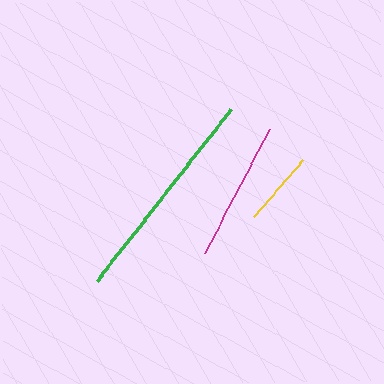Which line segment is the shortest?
The yellow line is the shortest at approximately 76 pixels.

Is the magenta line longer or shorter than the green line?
The green line is longer than the magenta line.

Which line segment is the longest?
The green line is the longest at approximately 217 pixels.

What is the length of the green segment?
The green segment is approximately 217 pixels long.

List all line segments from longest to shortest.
From longest to shortest: green, magenta, yellow.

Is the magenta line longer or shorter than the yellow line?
The magenta line is longer than the yellow line.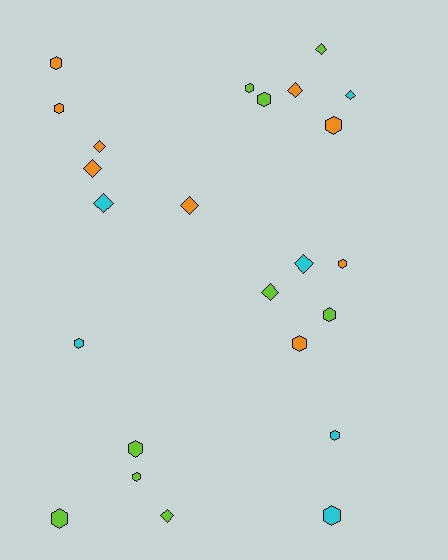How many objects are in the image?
There are 24 objects.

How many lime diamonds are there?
There are 3 lime diamonds.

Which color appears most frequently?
Lime, with 9 objects.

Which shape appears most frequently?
Hexagon, with 14 objects.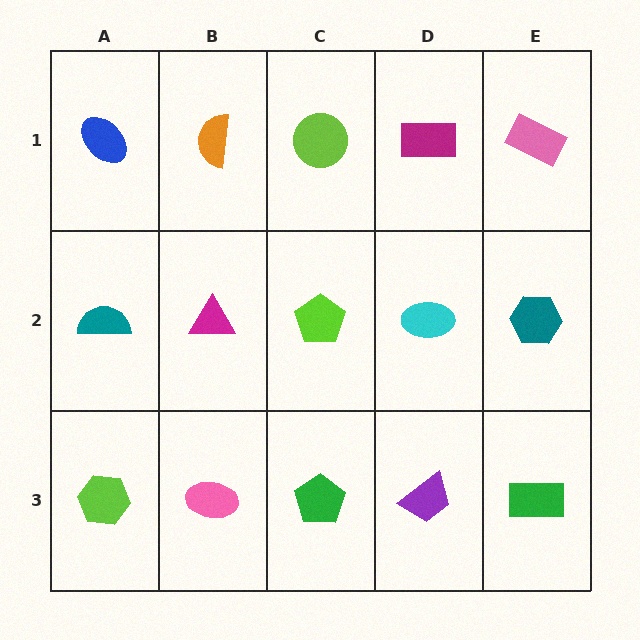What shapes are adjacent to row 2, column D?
A magenta rectangle (row 1, column D), a purple trapezoid (row 3, column D), a lime pentagon (row 2, column C), a teal hexagon (row 2, column E).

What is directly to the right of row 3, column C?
A purple trapezoid.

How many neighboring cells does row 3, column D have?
3.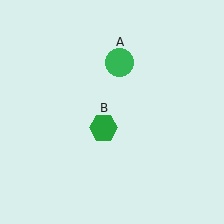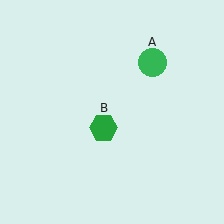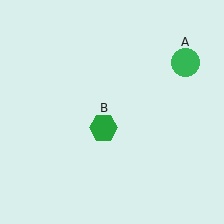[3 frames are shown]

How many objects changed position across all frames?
1 object changed position: green circle (object A).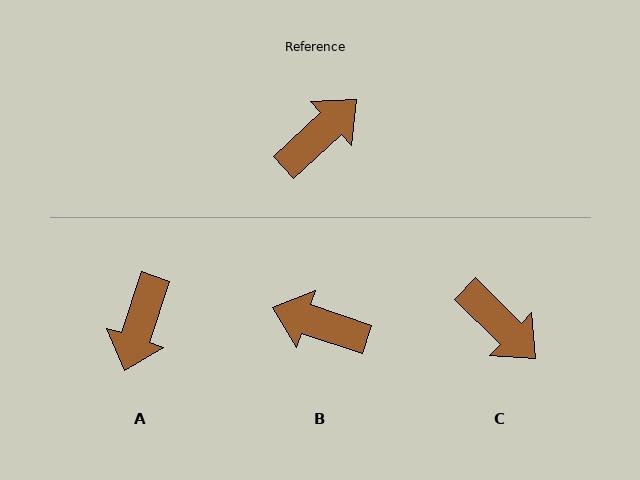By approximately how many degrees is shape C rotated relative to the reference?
Approximately 88 degrees clockwise.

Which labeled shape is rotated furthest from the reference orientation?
A, about 151 degrees away.